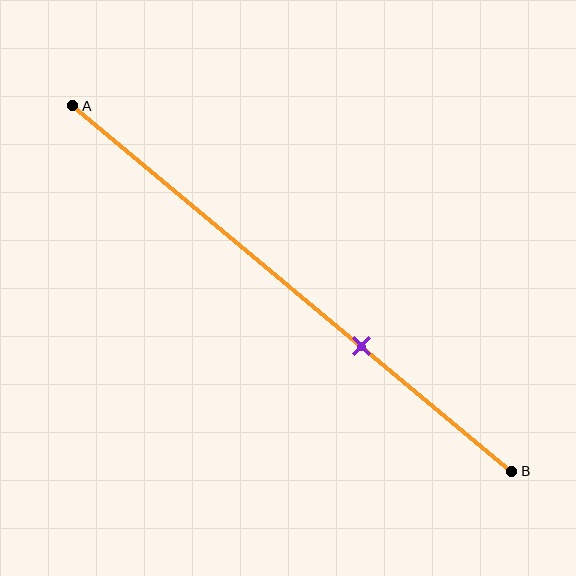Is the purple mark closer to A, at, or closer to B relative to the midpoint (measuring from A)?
The purple mark is closer to point B than the midpoint of segment AB.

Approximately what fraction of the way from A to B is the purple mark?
The purple mark is approximately 65% of the way from A to B.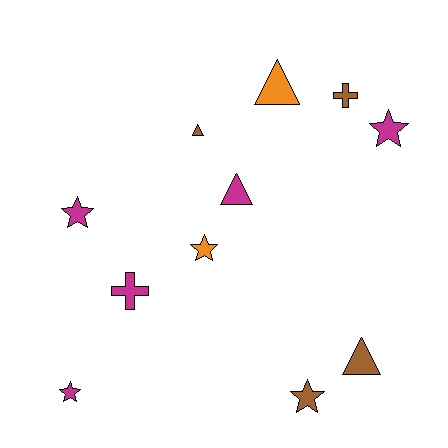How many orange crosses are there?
There are no orange crosses.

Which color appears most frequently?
Magenta, with 5 objects.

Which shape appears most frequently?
Star, with 5 objects.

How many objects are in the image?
There are 11 objects.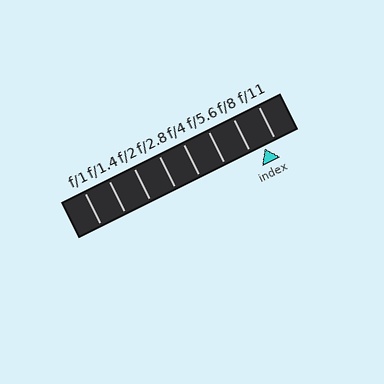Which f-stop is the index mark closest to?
The index mark is closest to f/11.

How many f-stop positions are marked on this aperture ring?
There are 8 f-stop positions marked.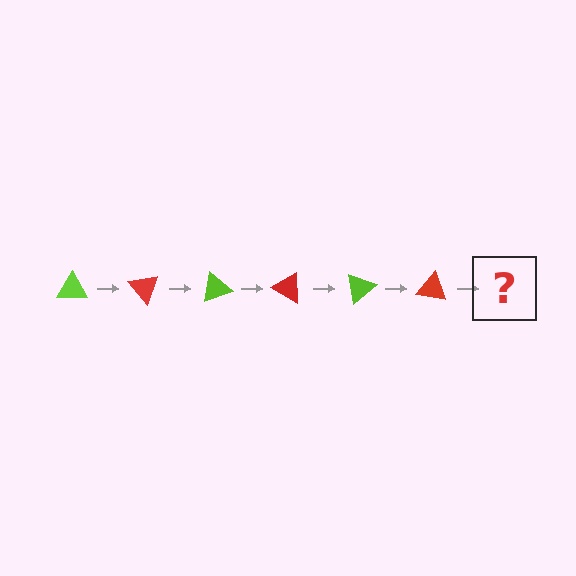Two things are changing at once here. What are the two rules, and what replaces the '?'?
The two rules are that it rotates 50 degrees each step and the color cycles through lime and red. The '?' should be a lime triangle, rotated 300 degrees from the start.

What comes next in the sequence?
The next element should be a lime triangle, rotated 300 degrees from the start.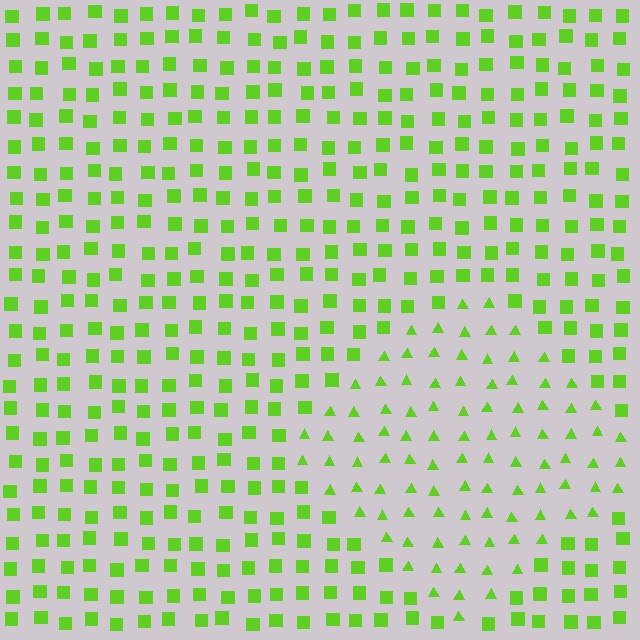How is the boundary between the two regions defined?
The boundary is defined by a change in element shape: triangles inside vs. squares outside. All elements share the same color and spacing.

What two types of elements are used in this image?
The image uses triangles inside the diamond region and squares outside it.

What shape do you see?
I see a diamond.